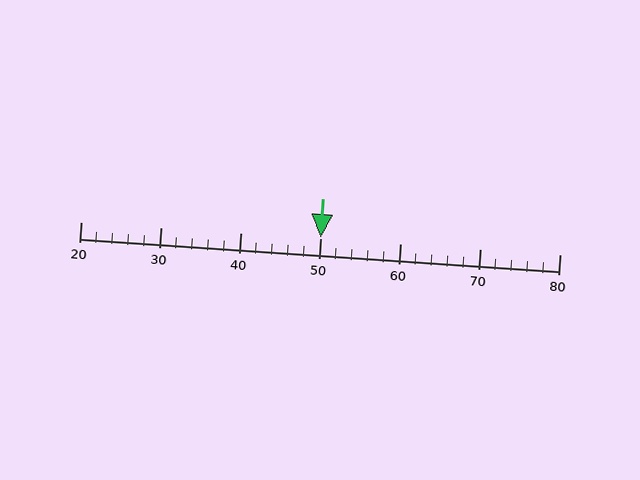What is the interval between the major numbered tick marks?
The major tick marks are spaced 10 units apart.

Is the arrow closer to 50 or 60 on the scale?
The arrow is closer to 50.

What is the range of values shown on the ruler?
The ruler shows values from 20 to 80.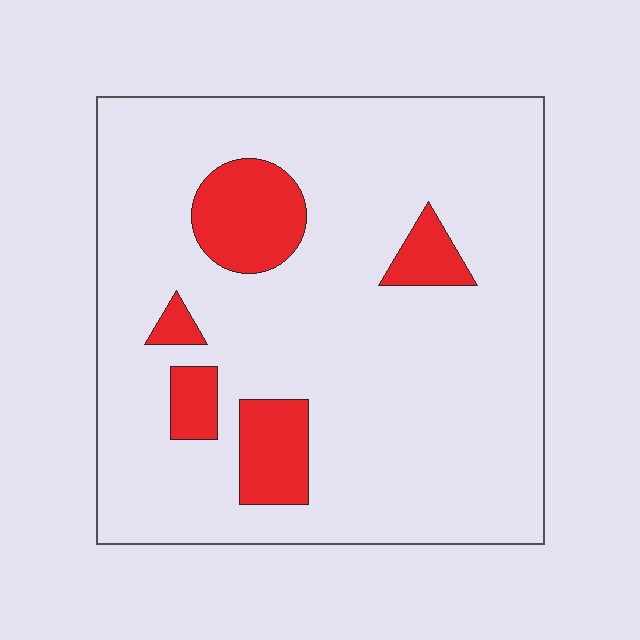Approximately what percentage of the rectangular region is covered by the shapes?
Approximately 15%.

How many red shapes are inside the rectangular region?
5.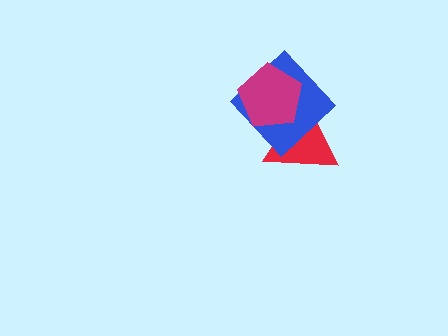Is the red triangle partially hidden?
Yes, it is partially covered by another shape.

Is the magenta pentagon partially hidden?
No, no other shape covers it.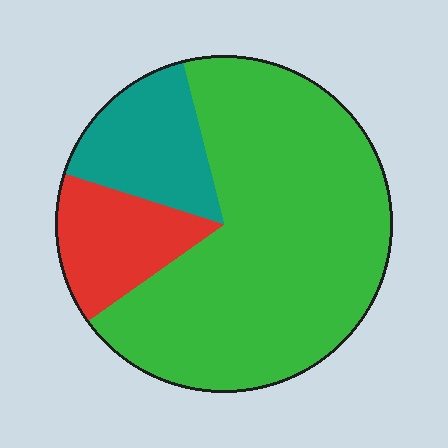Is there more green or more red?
Green.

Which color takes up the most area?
Green, at roughly 70%.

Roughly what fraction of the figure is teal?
Teal covers around 15% of the figure.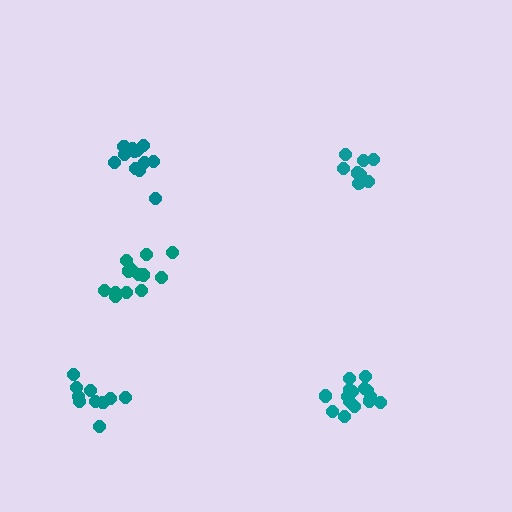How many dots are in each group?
Group 1: 10 dots, Group 2: 10 dots, Group 3: 12 dots, Group 4: 15 dots, Group 5: 16 dots (63 total).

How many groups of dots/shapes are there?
There are 5 groups.